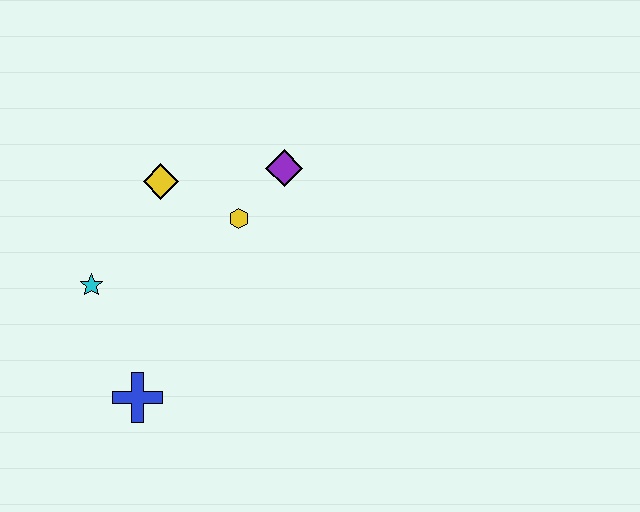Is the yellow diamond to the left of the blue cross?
No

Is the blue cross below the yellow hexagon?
Yes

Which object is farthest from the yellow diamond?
The blue cross is farthest from the yellow diamond.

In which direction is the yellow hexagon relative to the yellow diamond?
The yellow hexagon is to the right of the yellow diamond.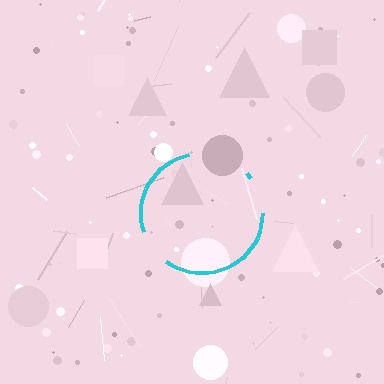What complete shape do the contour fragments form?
The contour fragments form a circle.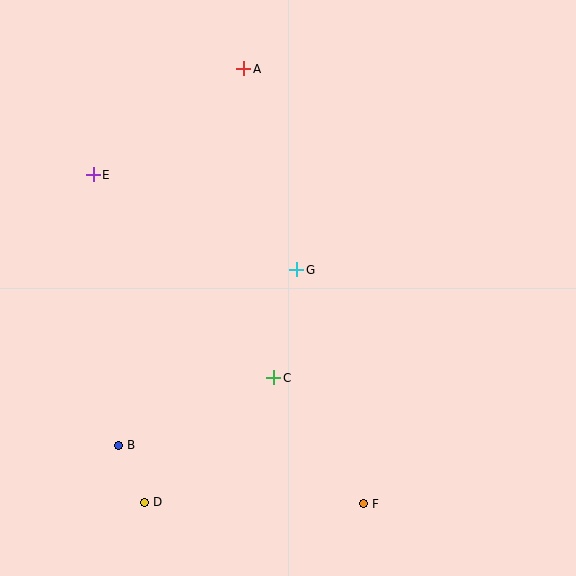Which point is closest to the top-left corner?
Point E is closest to the top-left corner.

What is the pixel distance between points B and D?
The distance between B and D is 63 pixels.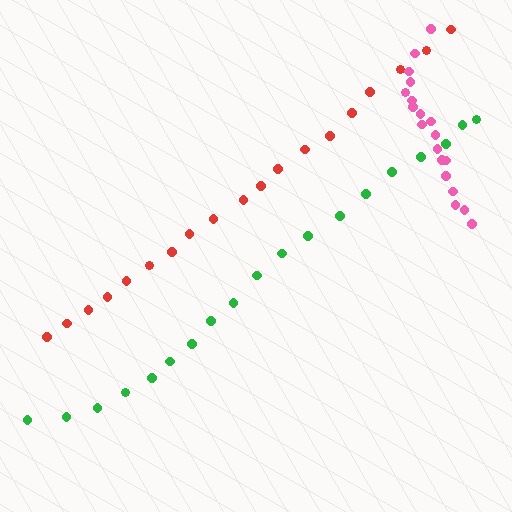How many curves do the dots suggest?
There are 3 distinct paths.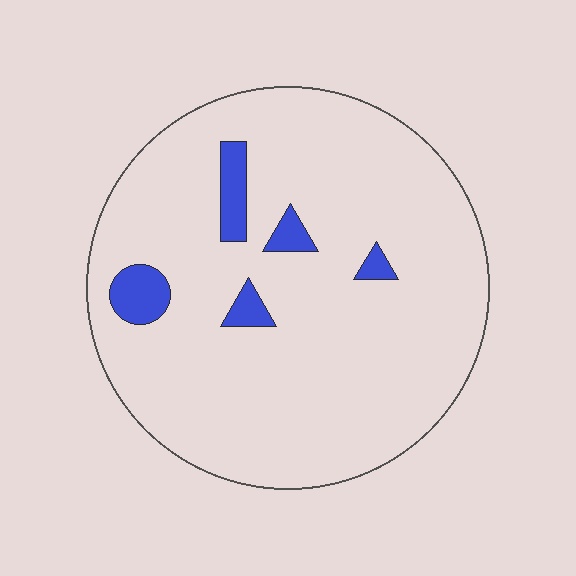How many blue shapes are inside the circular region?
5.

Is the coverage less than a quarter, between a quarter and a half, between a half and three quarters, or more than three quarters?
Less than a quarter.